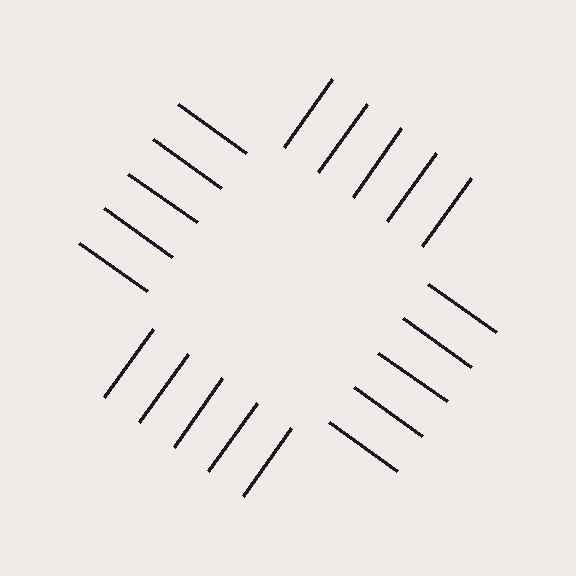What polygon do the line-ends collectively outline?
An illusory square — the line segments terminate on its edges but no continuous stroke is drawn.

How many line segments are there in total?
20 — 5 along each of the 4 edges.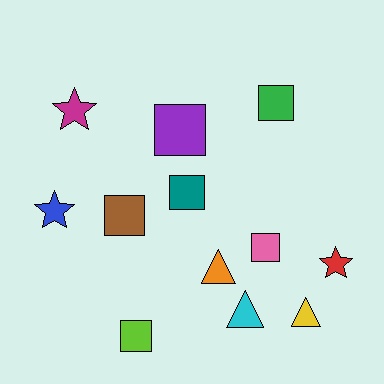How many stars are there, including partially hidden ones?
There are 3 stars.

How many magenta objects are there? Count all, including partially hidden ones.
There is 1 magenta object.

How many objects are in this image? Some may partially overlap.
There are 12 objects.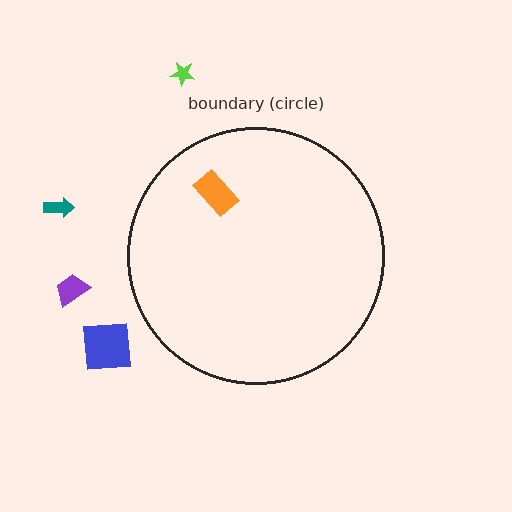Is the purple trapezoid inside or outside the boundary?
Outside.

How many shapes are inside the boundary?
1 inside, 4 outside.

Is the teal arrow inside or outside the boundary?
Outside.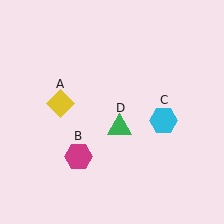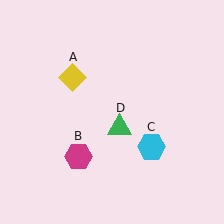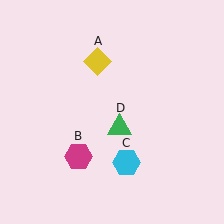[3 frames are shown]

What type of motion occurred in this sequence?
The yellow diamond (object A), cyan hexagon (object C) rotated clockwise around the center of the scene.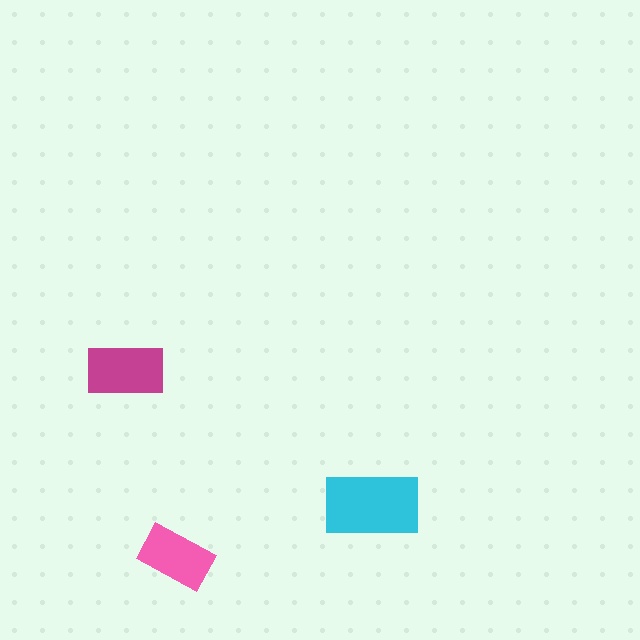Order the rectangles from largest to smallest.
the cyan one, the magenta one, the pink one.